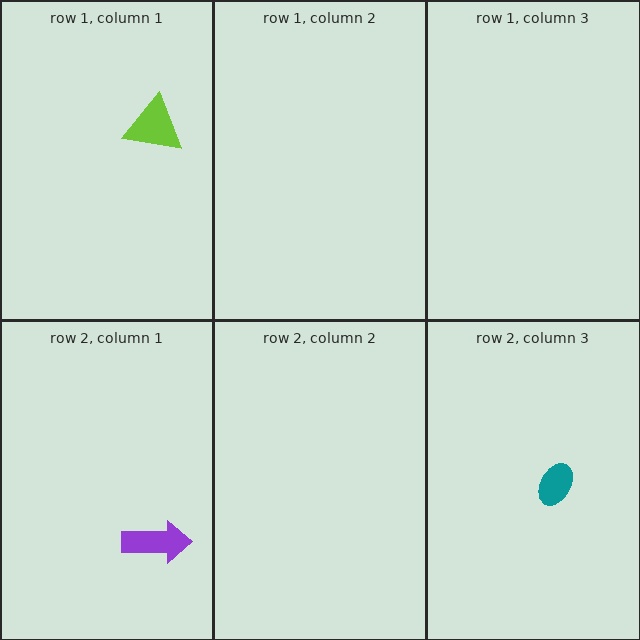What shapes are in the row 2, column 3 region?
The teal ellipse.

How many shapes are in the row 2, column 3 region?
1.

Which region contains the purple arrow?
The row 2, column 1 region.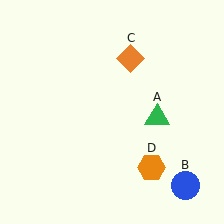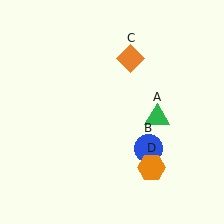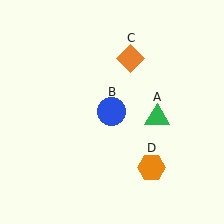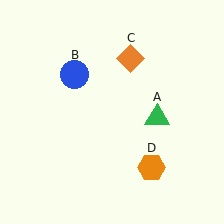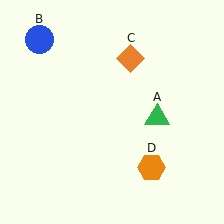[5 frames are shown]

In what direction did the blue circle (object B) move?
The blue circle (object B) moved up and to the left.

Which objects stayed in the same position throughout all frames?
Green triangle (object A) and orange diamond (object C) and orange hexagon (object D) remained stationary.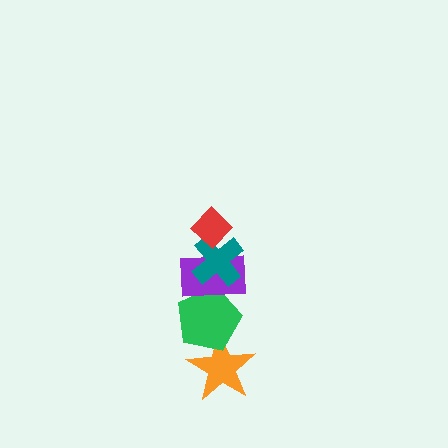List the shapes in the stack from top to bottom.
From top to bottom: the red diamond, the teal cross, the purple rectangle, the green pentagon, the orange star.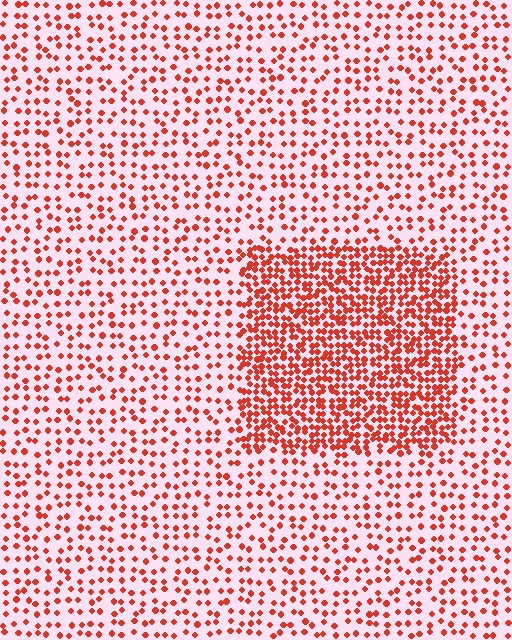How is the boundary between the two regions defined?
The boundary is defined by a change in element density (approximately 2.4x ratio). All elements are the same color, size, and shape.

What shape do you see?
I see a rectangle.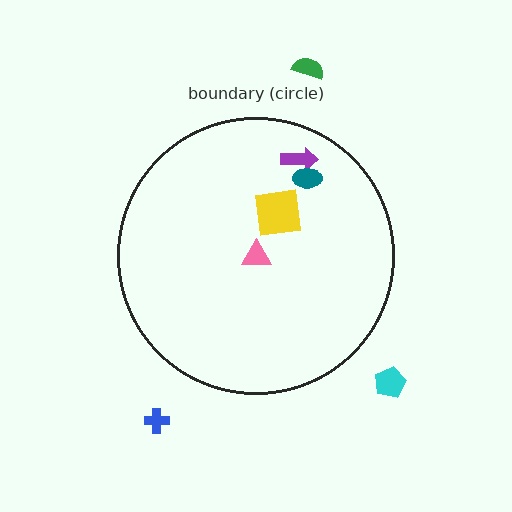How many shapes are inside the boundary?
4 inside, 3 outside.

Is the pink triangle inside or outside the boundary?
Inside.